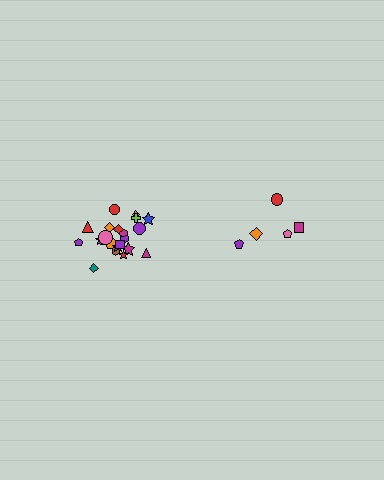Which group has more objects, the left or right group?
The left group.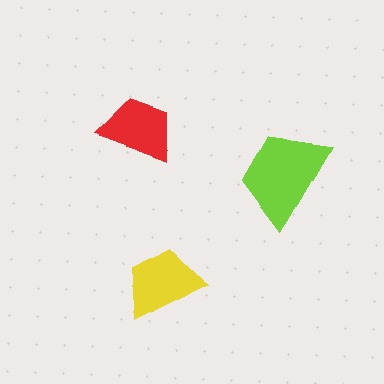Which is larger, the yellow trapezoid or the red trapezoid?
The yellow one.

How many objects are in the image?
There are 3 objects in the image.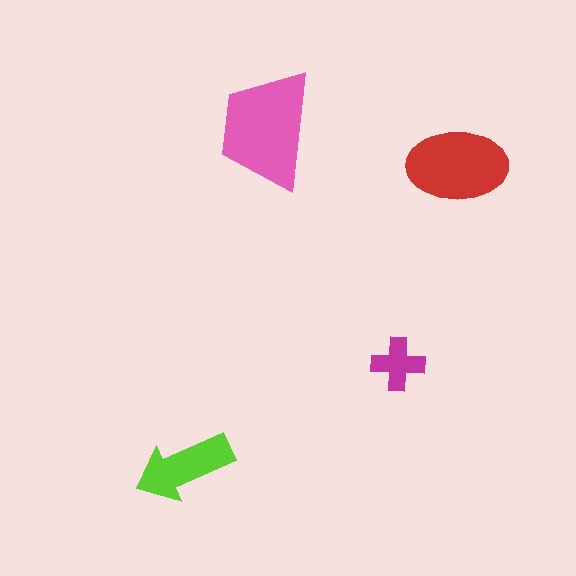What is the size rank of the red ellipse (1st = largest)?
2nd.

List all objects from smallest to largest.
The magenta cross, the lime arrow, the red ellipse, the pink trapezoid.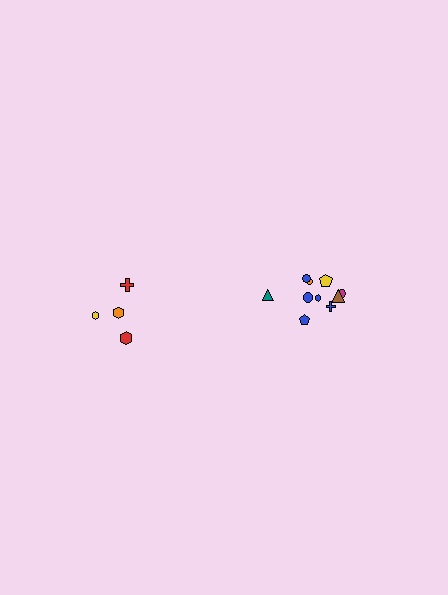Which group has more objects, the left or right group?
The right group.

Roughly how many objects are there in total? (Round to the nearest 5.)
Roughly 15 objects in total.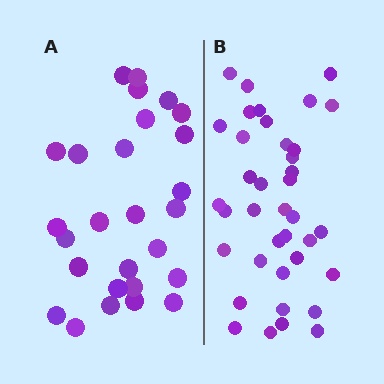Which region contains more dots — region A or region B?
Region B (the right region) has more dots.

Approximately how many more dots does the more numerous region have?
Region B has roughly 12 or so more dots than region A.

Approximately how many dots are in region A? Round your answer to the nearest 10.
About 30 dots. (The exact count is 27, which rounds to 30.)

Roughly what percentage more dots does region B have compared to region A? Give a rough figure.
About 40% more.